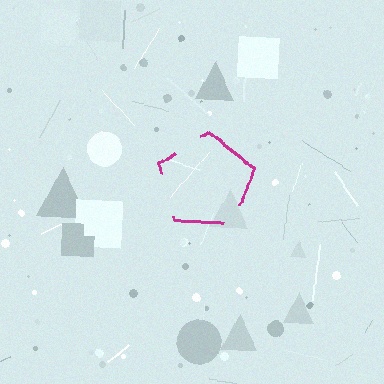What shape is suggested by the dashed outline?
The dashed outline suggests a pentagon.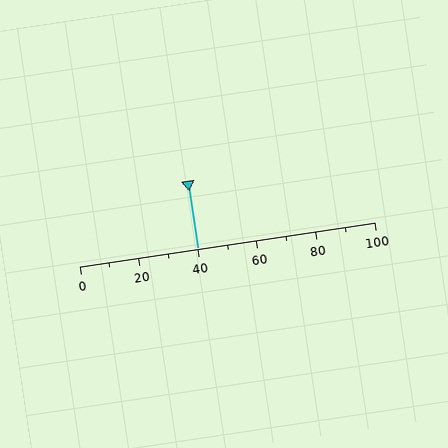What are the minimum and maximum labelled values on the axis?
The axis runs from 0 to 100.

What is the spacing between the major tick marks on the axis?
The major ticks are spaced 20 apart.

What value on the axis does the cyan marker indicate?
The marker indicates approximately 40.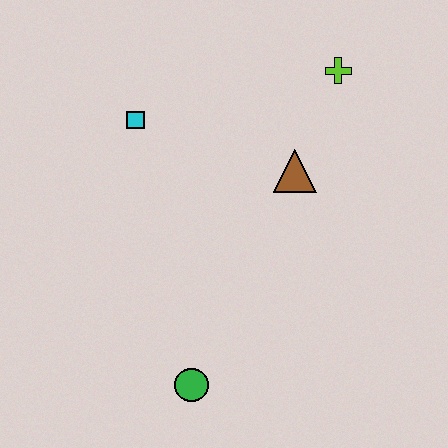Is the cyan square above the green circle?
Yes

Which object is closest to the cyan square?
The brown triangle is closest to the cyan square.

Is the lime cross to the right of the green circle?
Yes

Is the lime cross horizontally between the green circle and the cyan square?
No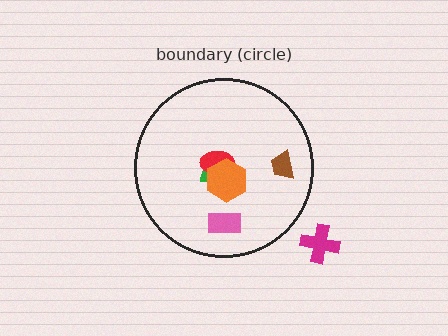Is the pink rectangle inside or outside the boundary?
Inside.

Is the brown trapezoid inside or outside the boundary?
Inside.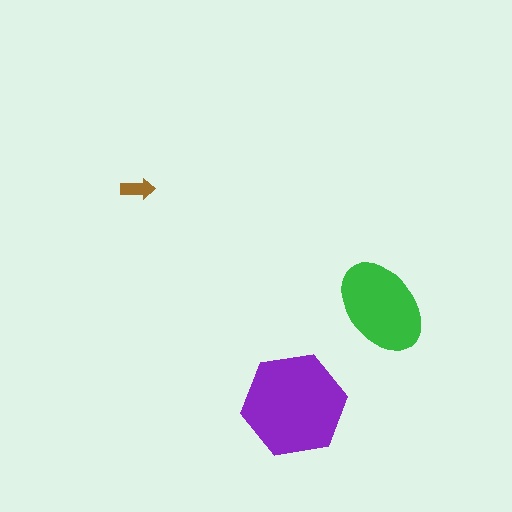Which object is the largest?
The purple hexagon.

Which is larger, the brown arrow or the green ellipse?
The green ellipse.